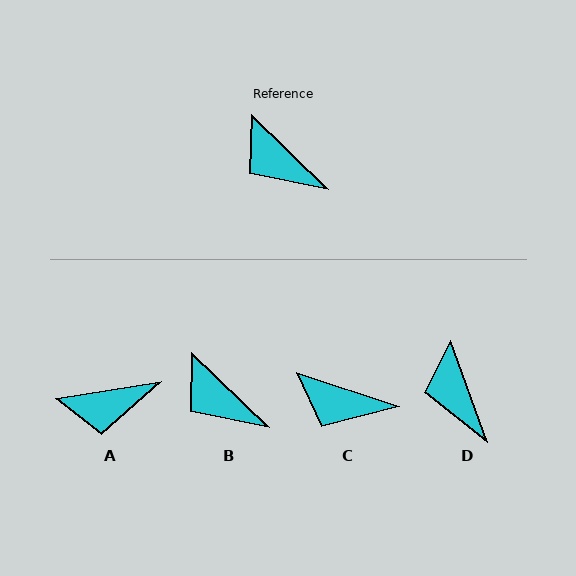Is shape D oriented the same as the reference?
No, it is off by about 26 degrees.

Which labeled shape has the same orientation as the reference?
B.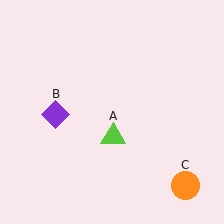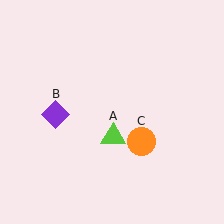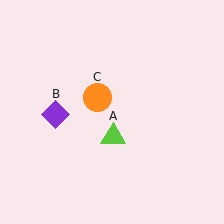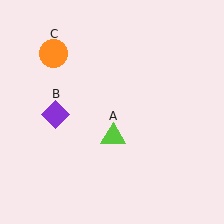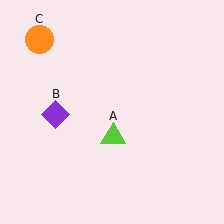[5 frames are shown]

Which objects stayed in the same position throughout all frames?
Lime triangle (object A) and purple diamond (object B) remained stationary.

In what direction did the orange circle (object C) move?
The orange circle (object C) moved up and to the left.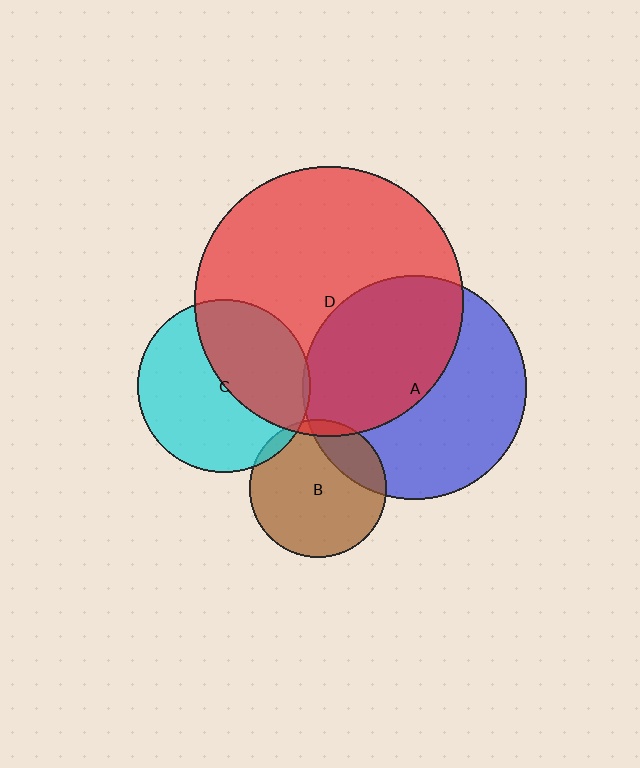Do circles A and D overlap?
Yes.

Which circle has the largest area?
Circle D (red).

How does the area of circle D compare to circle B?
Approximately 3.8 times.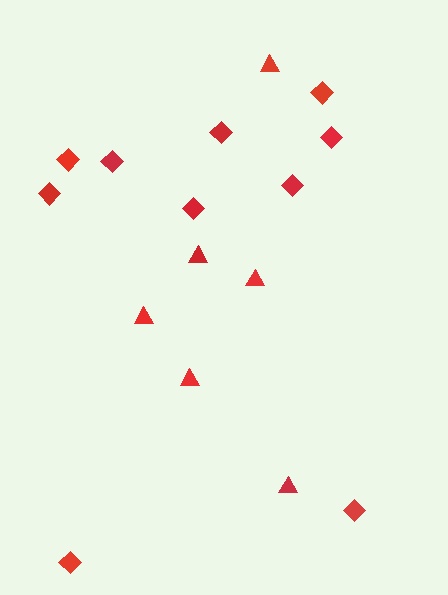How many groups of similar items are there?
There are 2 groups: one group of triangles (6) and one group of diamonds (10).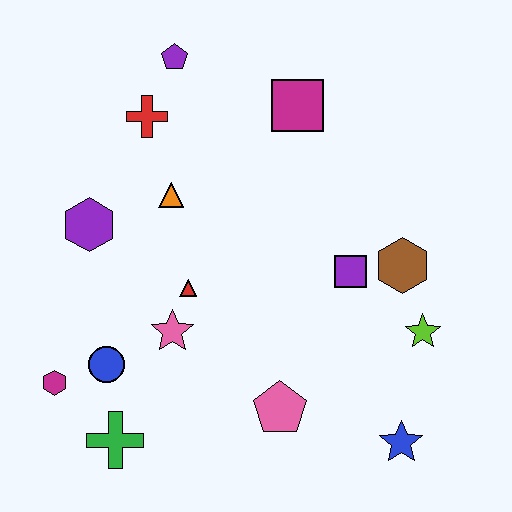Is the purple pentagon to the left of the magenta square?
Yes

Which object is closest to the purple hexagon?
The orange triangle is closest to the purple hexagon.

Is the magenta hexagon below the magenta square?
Yes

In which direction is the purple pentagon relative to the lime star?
The purple pentagon is above the lime star.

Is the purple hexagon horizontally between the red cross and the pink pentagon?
No